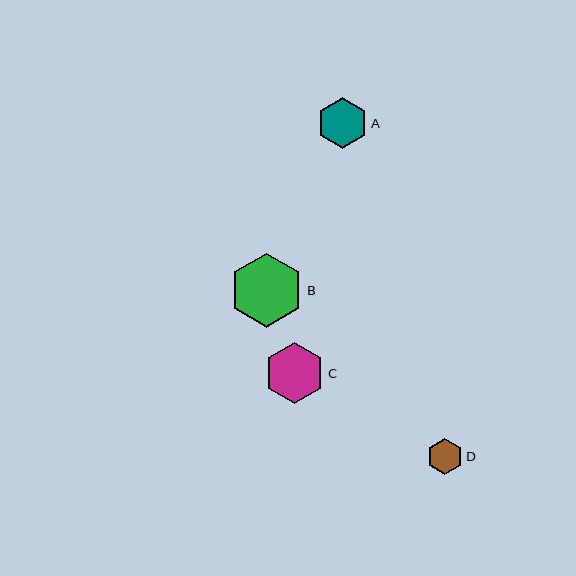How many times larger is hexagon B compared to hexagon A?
Hexagon B is approximately 1.5 times the size of hexagon A.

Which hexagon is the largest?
Hexagon B is the largest with a size of approximately 74 pixels.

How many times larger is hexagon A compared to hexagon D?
Hexagon A is approximately 1.4 times the size of hexagon D.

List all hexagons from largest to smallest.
From largest to smallest: B, C, A, D.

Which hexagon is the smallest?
Hexagon D is the smallest with a size of approximately 36 pixels.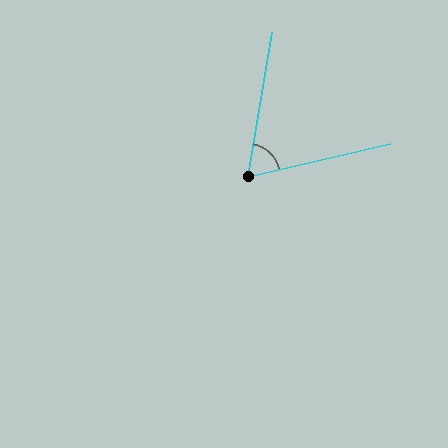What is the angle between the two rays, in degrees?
Approximately 67 degrees.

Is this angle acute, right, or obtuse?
It is acute.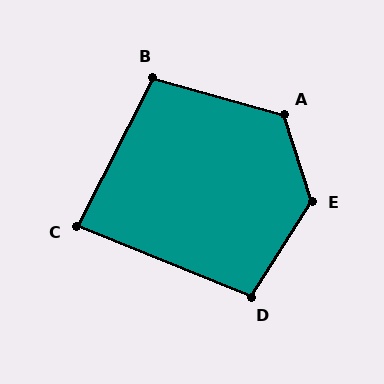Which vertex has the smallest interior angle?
C, at approximately 85 degrees.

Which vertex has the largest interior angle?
E, at approximately 130 degrees.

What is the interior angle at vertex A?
Approximately 123 degrees (obtuse).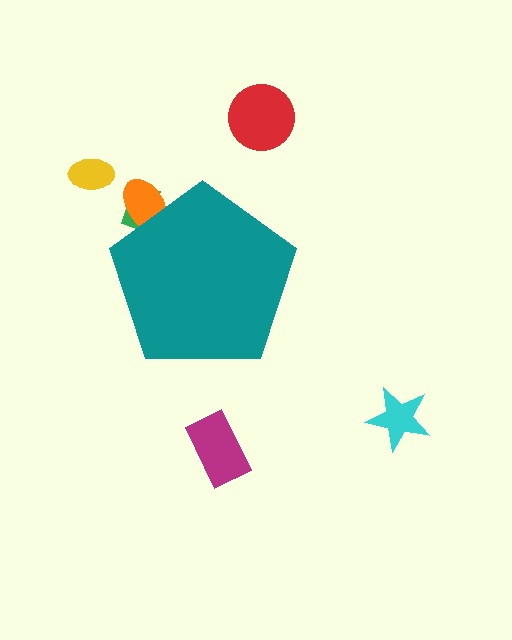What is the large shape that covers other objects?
A teal pentagon.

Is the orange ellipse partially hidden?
Yes, the orange ellipse is partially hidden behind the teal pentagon.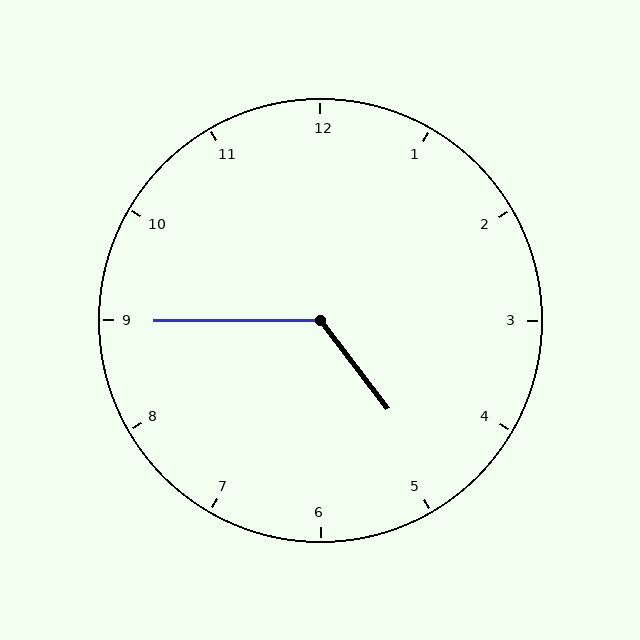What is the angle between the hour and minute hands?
Approximately 128 degrees.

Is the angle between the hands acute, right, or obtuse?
It is obtuse.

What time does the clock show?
4:45.